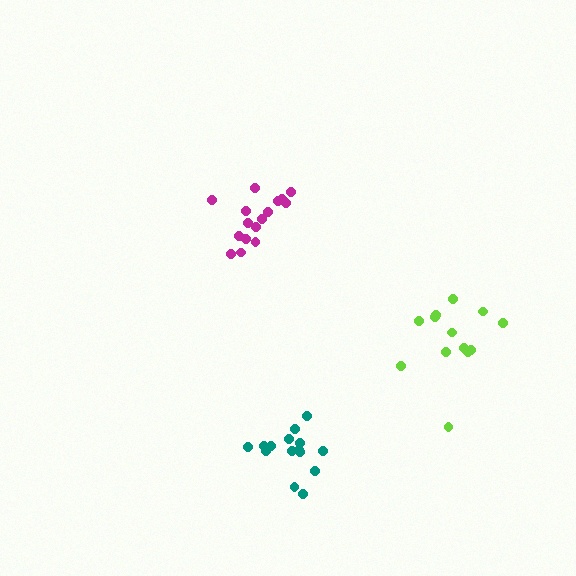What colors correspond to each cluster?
The clusters are colored: magenta, teal, lime.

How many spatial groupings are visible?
There are 3 spatial groupings.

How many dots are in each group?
Group 1: 16 dots, Group 2: 15 dots, Group 3: 13 dots (44 total).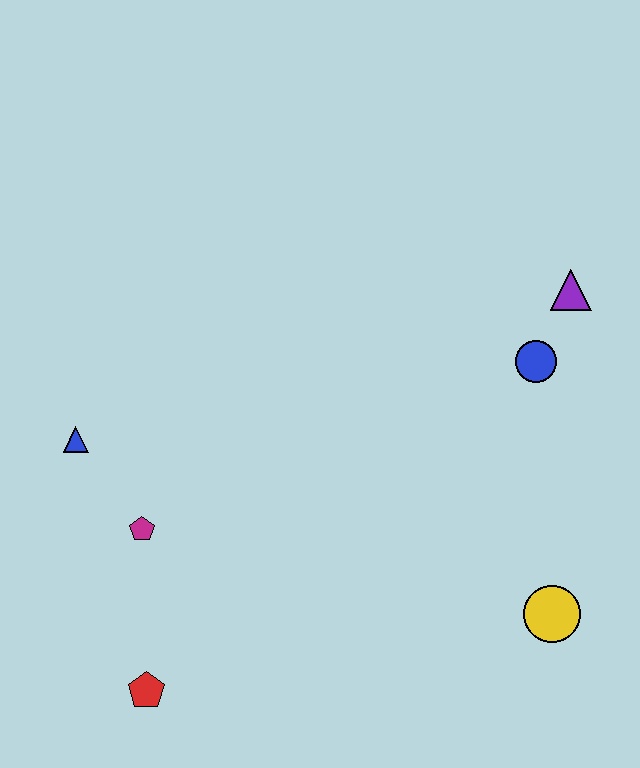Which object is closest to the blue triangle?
The magenta pentagon is closest to the blue triangle.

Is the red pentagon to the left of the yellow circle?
Yes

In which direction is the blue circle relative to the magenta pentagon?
The blue circle is to the right of the magenta pentagon.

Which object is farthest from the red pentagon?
The purple triangle is farthest from the red pentagon.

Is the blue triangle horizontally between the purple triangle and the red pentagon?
No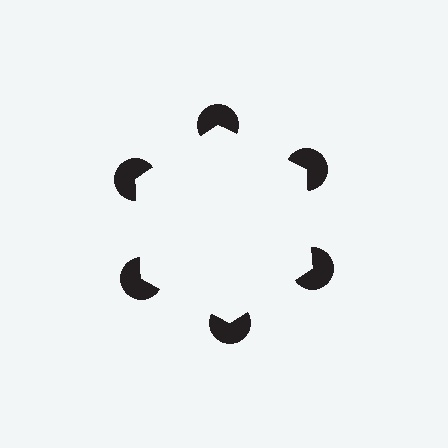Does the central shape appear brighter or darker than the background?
It typically appears slightly brighter than the background, even though no actual brightness change is drawn.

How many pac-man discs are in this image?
There are 6 — one at each vertex of the illusory hexagon.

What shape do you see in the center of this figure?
An illusory hexagon — its edges are inferred from the aligned wedge cuts in the pac-man discs, not physically drawn.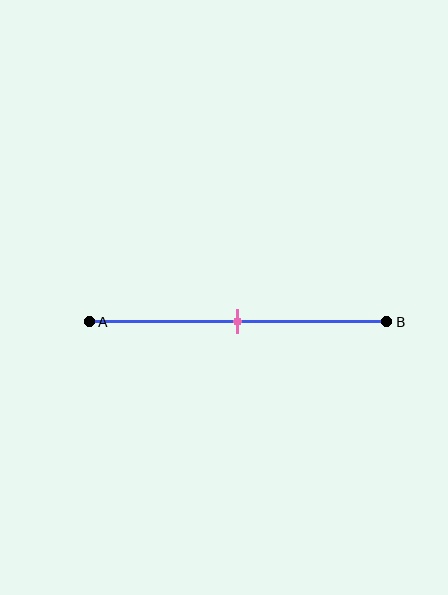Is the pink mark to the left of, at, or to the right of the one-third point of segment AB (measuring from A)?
The pink mark is to the right of the one-third point of segment AB.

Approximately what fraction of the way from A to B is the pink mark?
The pink mark is approximately 50% of the way from A to B.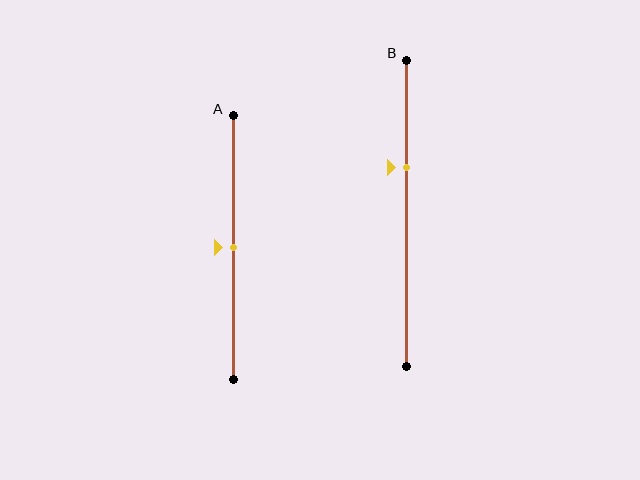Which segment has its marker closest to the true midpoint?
Segment A has its marker closest to the true midpoint.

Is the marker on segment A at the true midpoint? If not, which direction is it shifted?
Yes, the marker on segment A is at the true midpoint.